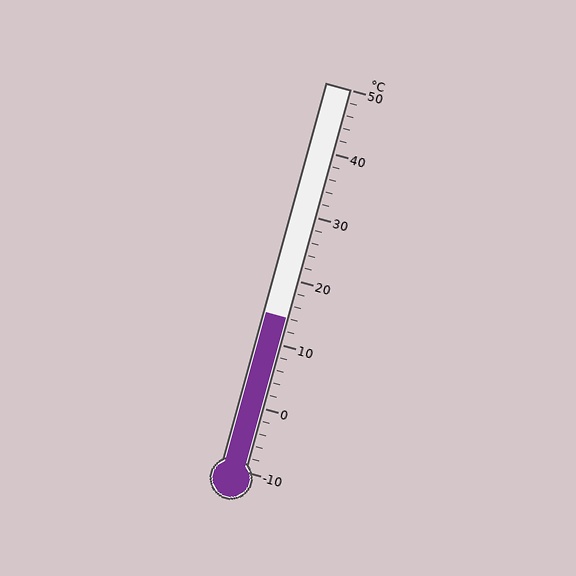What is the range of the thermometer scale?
The thermometer scale ranges from -10°C to 50°C.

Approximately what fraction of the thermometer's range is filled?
The thermometer is filled to approximately 40% of its range.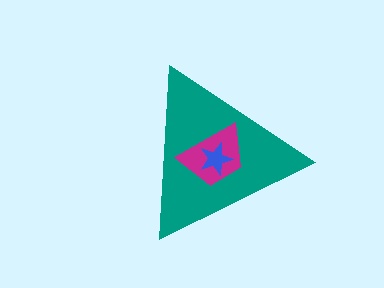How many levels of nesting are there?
3.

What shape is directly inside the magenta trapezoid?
The blue star.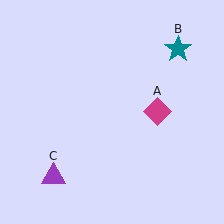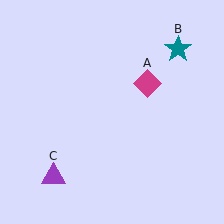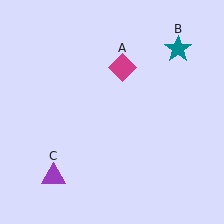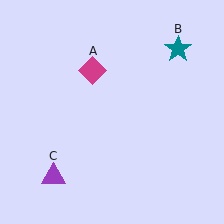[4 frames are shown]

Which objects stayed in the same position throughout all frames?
Teal star (object B) and purple triangle (object C) remained stationary.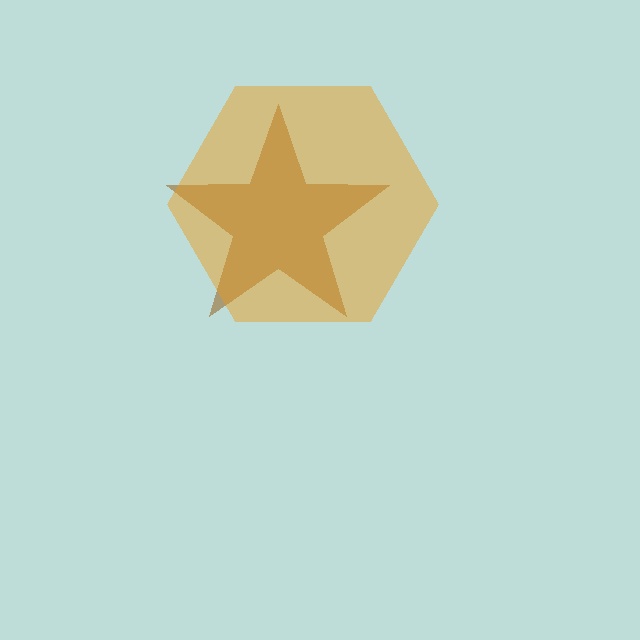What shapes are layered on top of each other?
The layered shapes are: a brown star, an orange hexagon.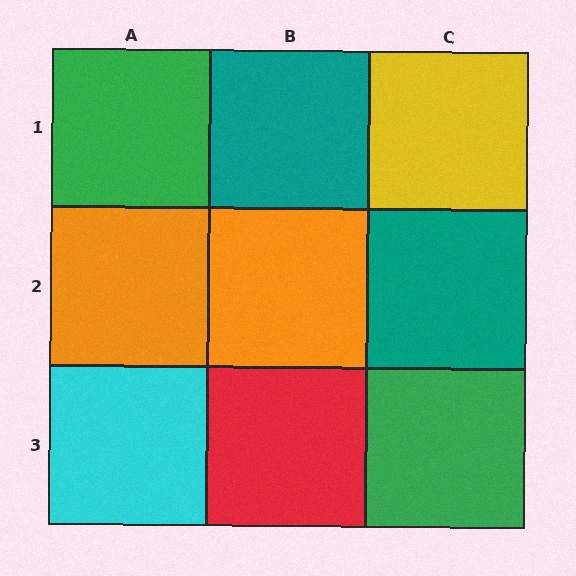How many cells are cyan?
1 cell is cyan.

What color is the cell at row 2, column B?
Orange.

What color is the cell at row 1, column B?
Teal.